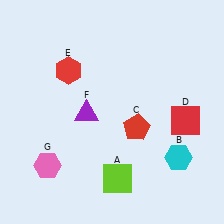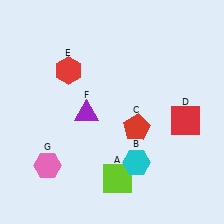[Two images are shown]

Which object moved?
The cyan hexagon (B) moved left.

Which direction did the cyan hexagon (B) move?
The cyan hexagon (B) moved left.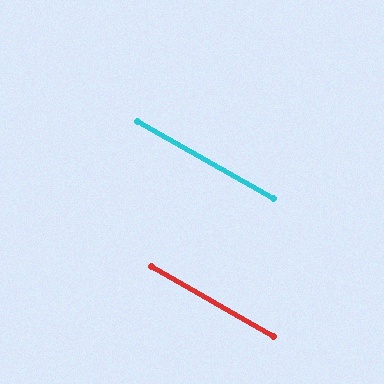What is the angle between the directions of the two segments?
Approximately 1 degree.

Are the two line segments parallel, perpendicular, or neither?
Parallel — their directions differ by only 0.5°.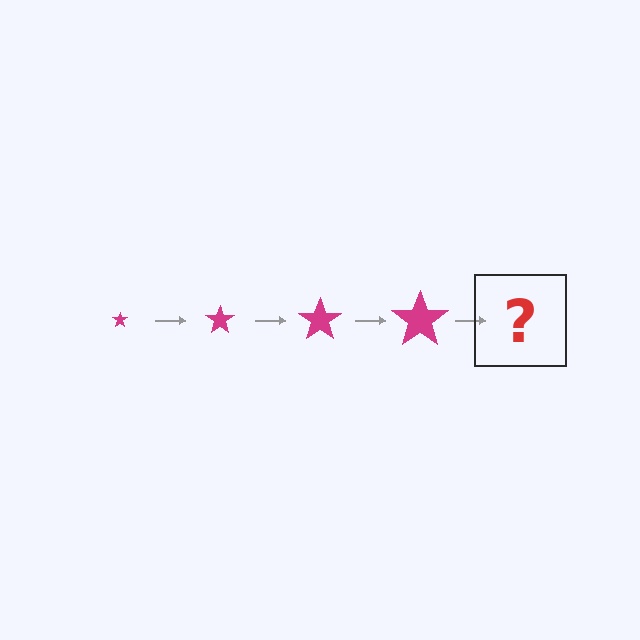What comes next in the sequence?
The next element should be a magenta star, larger than the previous one.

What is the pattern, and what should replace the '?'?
The pattern is that the star gets progressively larger each step. The '?' should be a magenta star, larger than the previous one.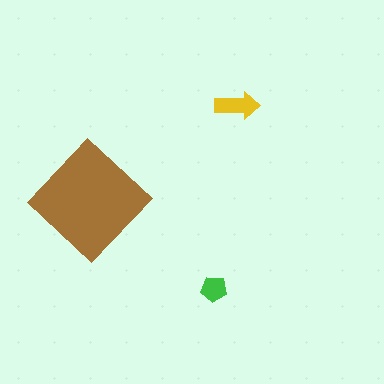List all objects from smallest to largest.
The green pentagon, the yellow arrow, the brown diamond.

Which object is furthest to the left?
The brown diamond is leftmost.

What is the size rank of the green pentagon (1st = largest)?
3rd.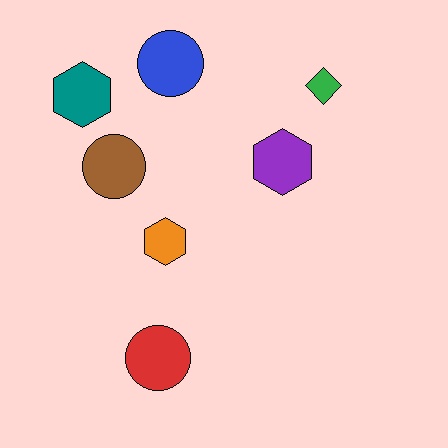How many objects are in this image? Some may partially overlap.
There are 7 objects.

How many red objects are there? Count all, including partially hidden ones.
There is 1 red object.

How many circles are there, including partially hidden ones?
There are 3 circles.